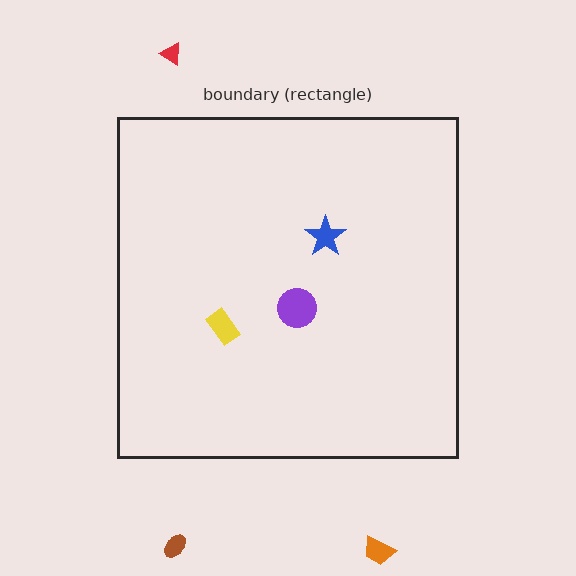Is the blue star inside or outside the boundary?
Inside.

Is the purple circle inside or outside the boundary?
Inside.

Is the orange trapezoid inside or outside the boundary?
Outside.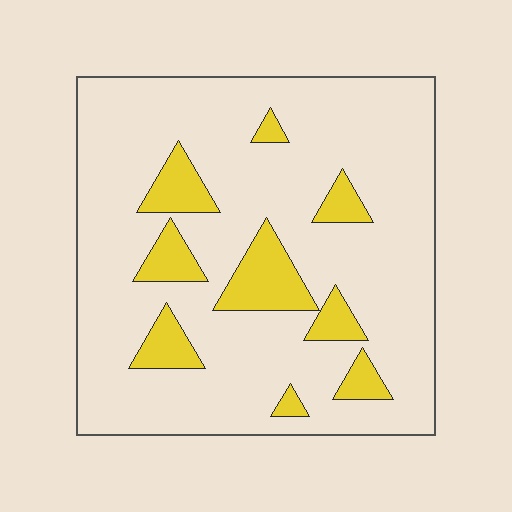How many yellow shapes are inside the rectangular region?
9.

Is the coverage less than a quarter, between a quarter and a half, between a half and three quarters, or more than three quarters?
Less than a quarter.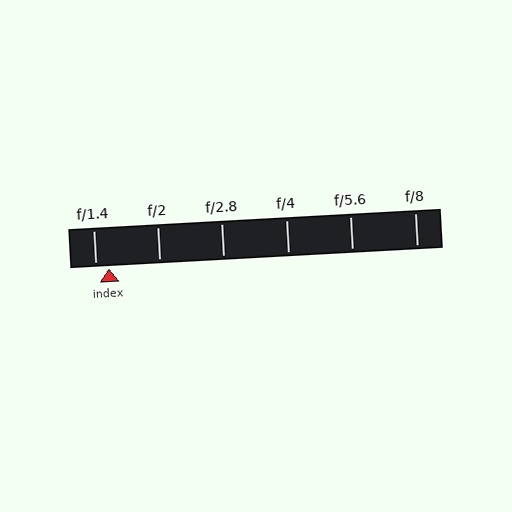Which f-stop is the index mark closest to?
The index mark is closest to f/1.4.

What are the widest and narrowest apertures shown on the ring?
The widest aperture shown is f/1.4 and the narrowest is f/8.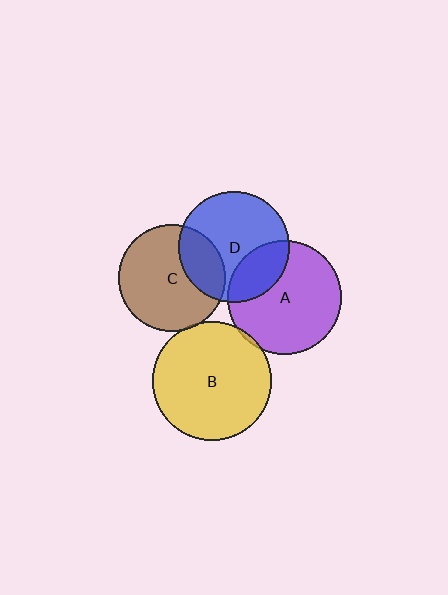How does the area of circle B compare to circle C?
Approximately 1.3 times.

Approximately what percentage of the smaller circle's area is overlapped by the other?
Approximately 5%.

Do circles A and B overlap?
Yes.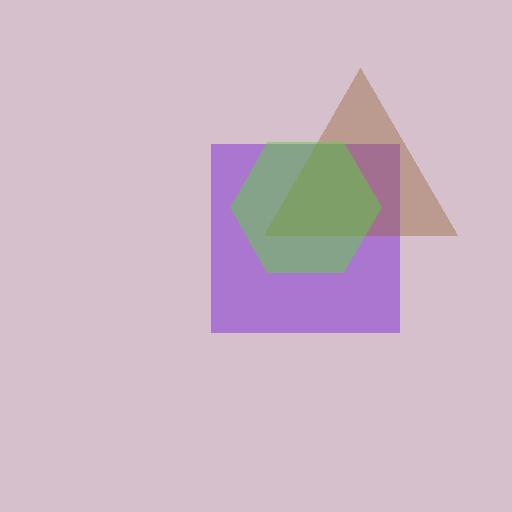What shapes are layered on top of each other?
The layered shapes are: a purple square, a brown triangle, a lime hexagon.